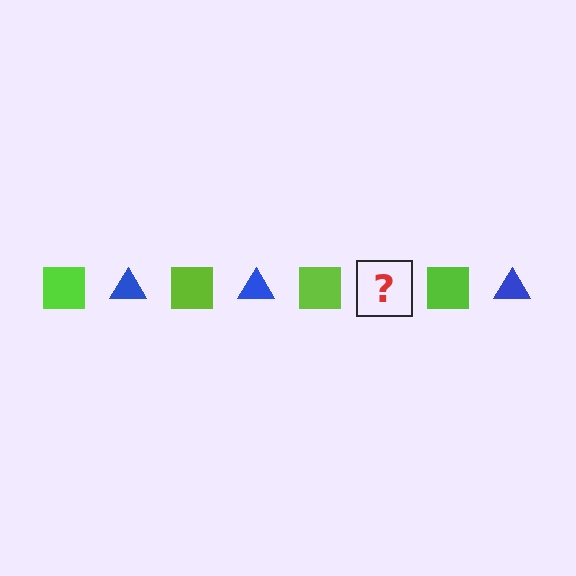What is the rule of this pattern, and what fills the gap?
The rule is that the pattern alternates between lime square and blue triangle. The gap should be filled with a blue triangle.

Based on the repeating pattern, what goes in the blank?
The blank should be a blue triangle.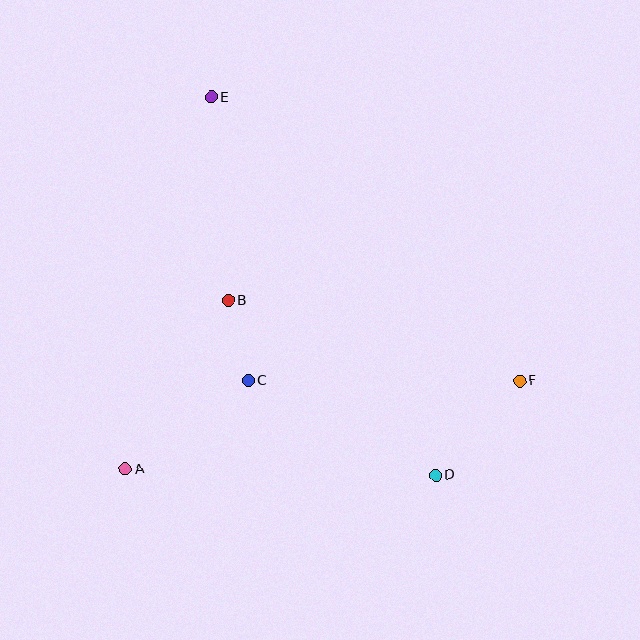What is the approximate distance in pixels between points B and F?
The distance between B and F is approximately 303 pixels.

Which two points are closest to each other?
Points B and C are closest to each other.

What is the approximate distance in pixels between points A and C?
The distance between A and C is approximately 151 pixels.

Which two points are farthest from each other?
Points D and E are farthest from each other.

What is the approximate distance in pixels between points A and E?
The distance between A and E is approximately 382 pixels.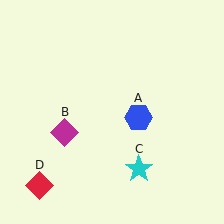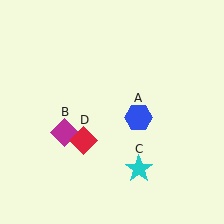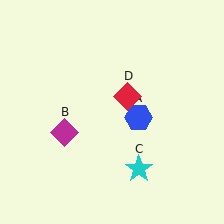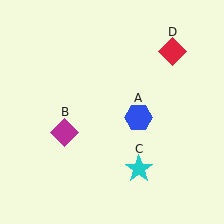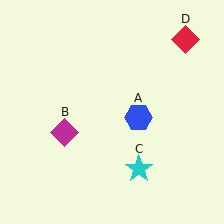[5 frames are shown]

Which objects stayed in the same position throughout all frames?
Blue hexagon (object A) and magenta diamond (object B) and cyan star (object C) remained stationary.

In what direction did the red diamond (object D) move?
The red diamond (object D) moved up and to the right.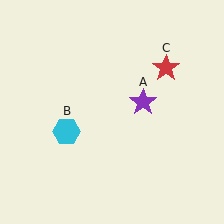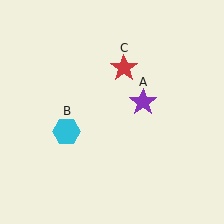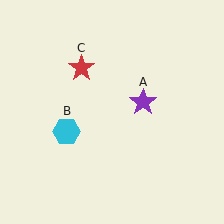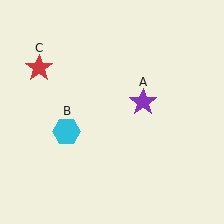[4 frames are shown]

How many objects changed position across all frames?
1 object changed position: red star (object C).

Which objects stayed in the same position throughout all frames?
Purple star (object A) and cyan hexagon (object B) remained stationary.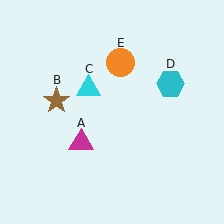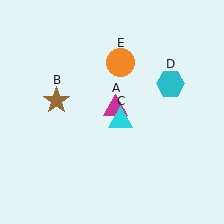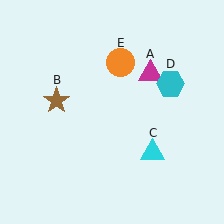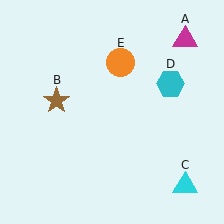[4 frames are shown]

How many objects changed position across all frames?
2 objects changed position: magenta triangle (object A), cyan triangle (object C).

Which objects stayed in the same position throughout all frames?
Brown star (object B) and cyan hexagon (object D) and orange circle (object E) remained stationary.